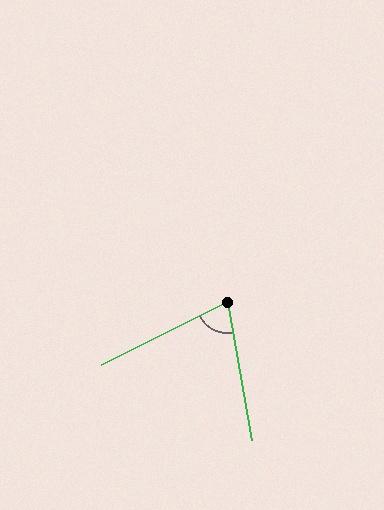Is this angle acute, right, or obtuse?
It is acute.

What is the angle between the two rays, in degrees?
Approximately 73 degrees.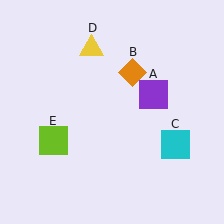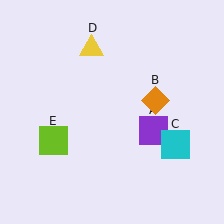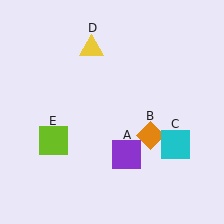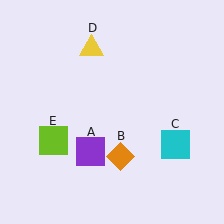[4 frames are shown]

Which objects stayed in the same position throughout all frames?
Cyan square (object C) and yellow triangle (object D) and lime square (object E) remained stationary.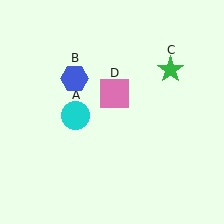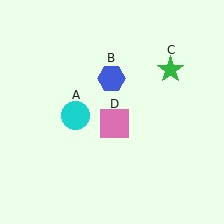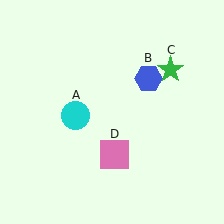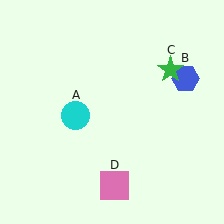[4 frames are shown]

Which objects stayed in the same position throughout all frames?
Cyan circle (object A) and green star (object C) remained stationary.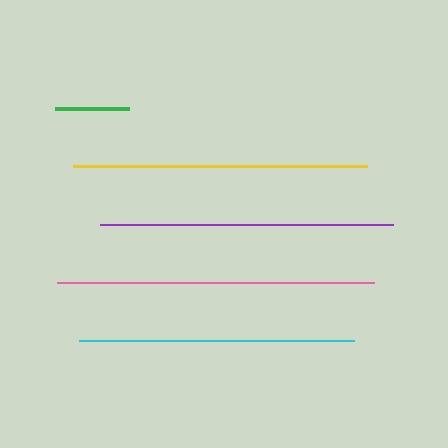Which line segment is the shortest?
The green line is the shortest at approximately 74 pixels.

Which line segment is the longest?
The pink line is the longest at approximately 317 pixels.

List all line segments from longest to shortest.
From longest to shortest: pink, yellow, purple, cyan, green.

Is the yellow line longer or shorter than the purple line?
The yellow line is longer than the purple line.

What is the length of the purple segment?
The purple segment is approximately 293 pixels long.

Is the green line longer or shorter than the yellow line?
The yellow line is longer than the green line.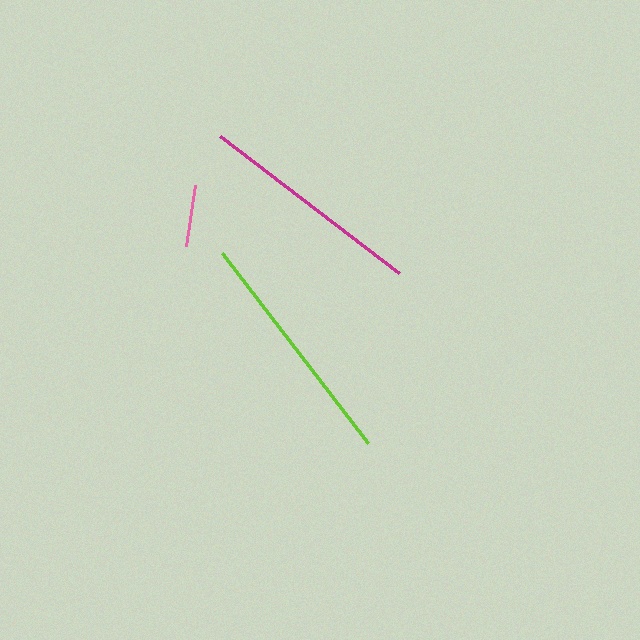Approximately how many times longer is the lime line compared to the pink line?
The lime line is approximately 3.8 times the length of the pink line.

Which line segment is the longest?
The lime line is the longest at approximately 239 pixels.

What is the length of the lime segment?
The lime segment is approximately 239 pixels long.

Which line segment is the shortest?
The pink line is the shortest at approximately 62 pixels.